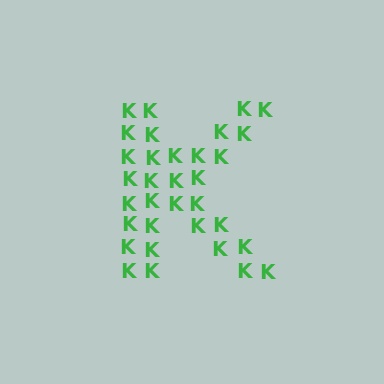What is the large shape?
The large shape is the letter K.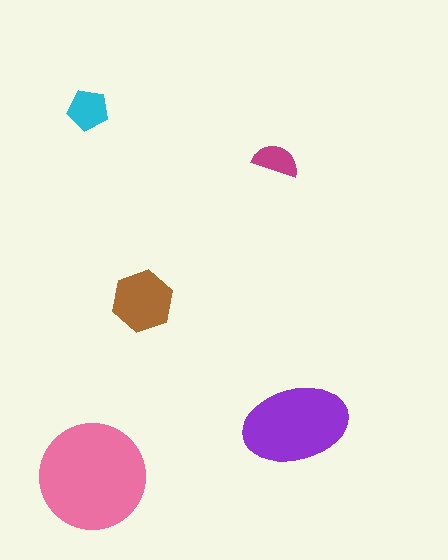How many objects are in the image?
There are 5 objects in the image.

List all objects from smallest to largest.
The magenta semicircle, the cyan pentagon, the brown hexagon, the purple ellipse, the pink circle.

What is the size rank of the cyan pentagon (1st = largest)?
4th.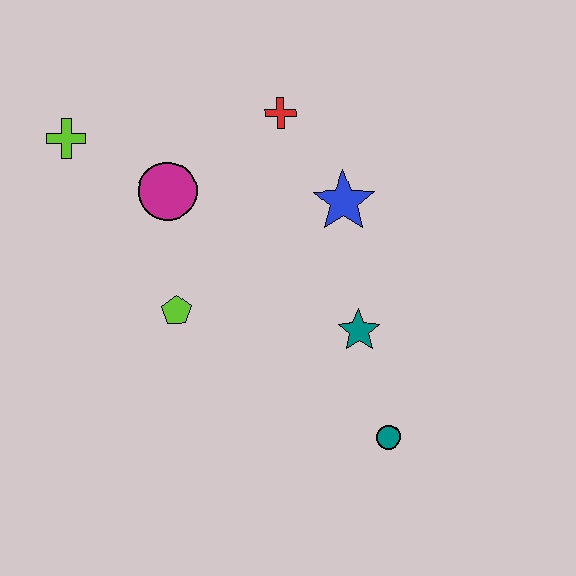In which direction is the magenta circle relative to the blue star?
The magenta circle is to the left of the blue star.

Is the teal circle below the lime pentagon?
Yes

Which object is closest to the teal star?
The teal circle is closest to the teal star.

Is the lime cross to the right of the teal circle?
No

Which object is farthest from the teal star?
The lime cross is farthest from the teal star.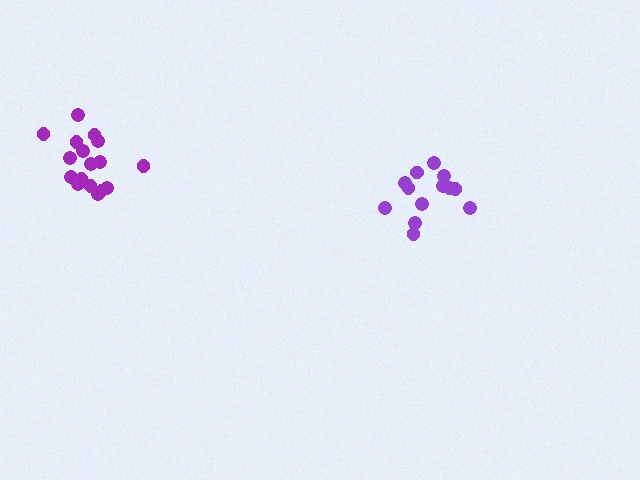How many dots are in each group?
Group 1: 14 dots, Group 2: 17 dots (31 total).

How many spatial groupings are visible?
There are 2 spatial groupings.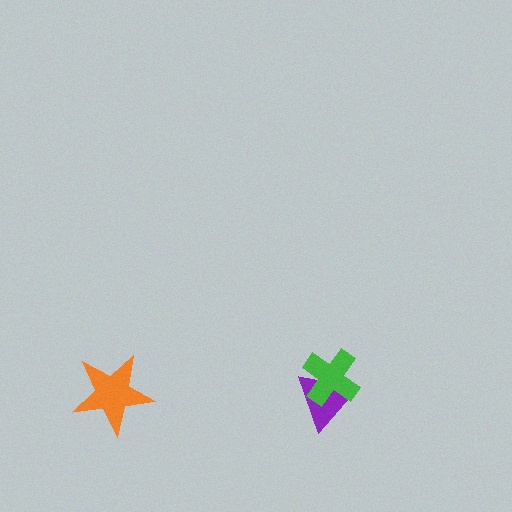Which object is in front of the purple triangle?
The green cross is in front of the purple triangle.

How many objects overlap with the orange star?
0 objects overlap with the orange star.